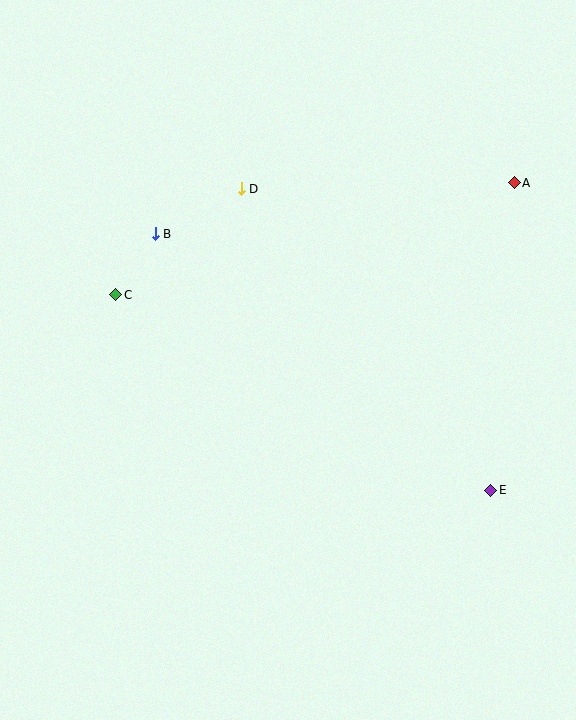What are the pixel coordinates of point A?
Point A is at (514, 183).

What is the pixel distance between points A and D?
The distance between A and D is 273 pixels.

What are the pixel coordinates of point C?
Point C is at (116, 295).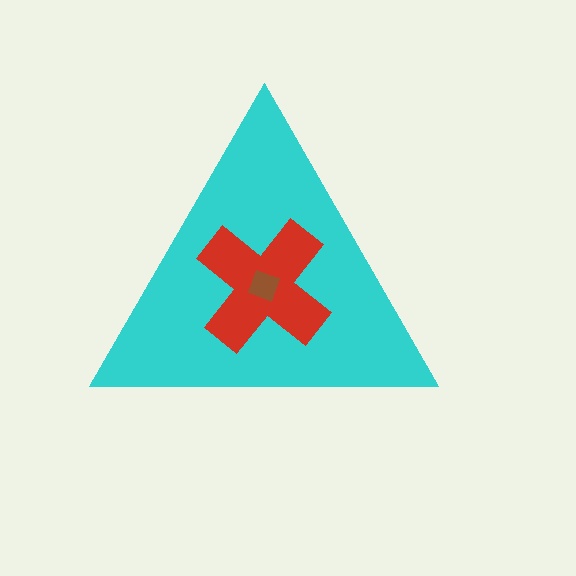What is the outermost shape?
The cyan triangle.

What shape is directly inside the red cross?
The brown square.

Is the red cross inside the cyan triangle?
Yes.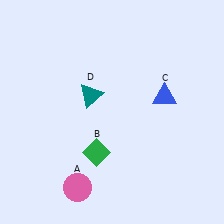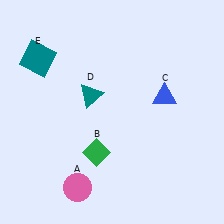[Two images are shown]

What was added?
A teal square (E) was added in Image 2.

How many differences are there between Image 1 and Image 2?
There is 1 difference between the two images.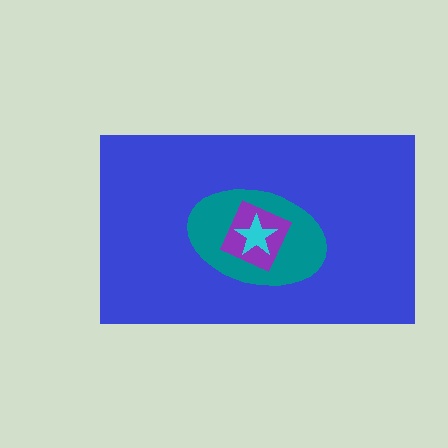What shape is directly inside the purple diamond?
The cyan star.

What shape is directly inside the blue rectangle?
The teal ellipse.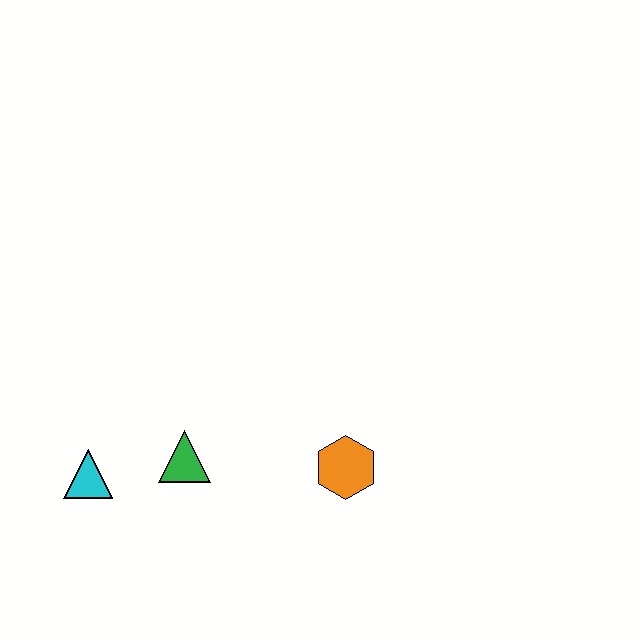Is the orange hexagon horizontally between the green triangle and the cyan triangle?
No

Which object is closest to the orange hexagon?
The green triangle is closest to the orange hexagon.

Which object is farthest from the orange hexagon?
The cyan triangle is farthest from the orange hexagon.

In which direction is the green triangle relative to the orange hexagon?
The green triangle is to the left of the orange hexagon.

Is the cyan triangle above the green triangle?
No